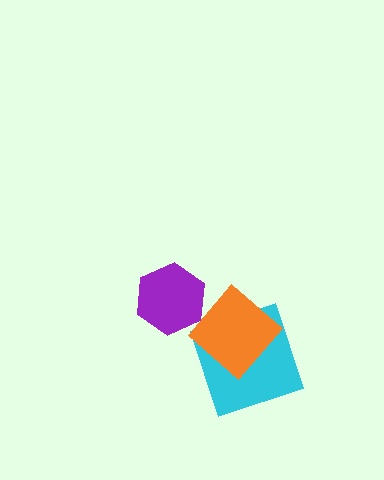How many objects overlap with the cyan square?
1 object overlaps with the cyan square.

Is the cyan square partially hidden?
Yes, it is partially covered by another shape.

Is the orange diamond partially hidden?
No, no other shape covers it.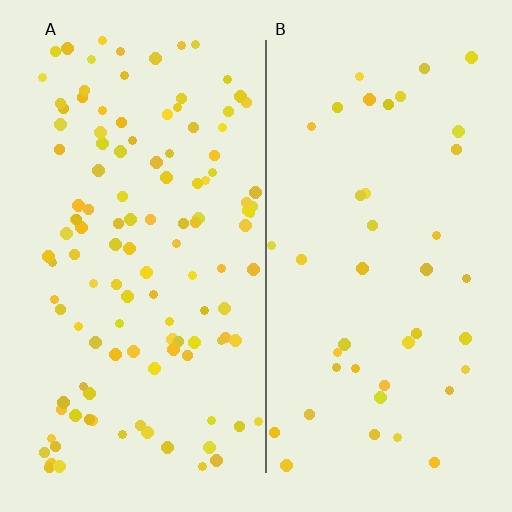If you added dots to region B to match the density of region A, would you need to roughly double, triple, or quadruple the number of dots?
Approximately triple.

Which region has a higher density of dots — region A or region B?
A (the left).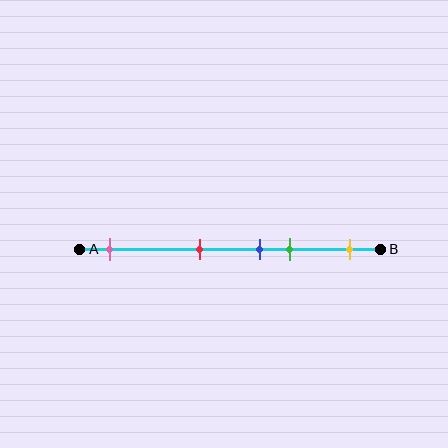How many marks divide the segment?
There are 5 marks dividing the segment.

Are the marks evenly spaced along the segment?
No, the marks are not evenly spaced.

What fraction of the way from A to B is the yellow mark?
The yellow mark is approximately 90% (0.9) of the way from A to B.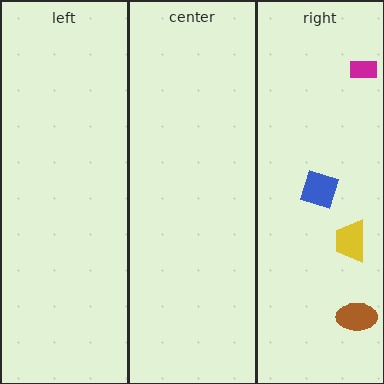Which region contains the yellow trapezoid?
The right region.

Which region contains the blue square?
The right region.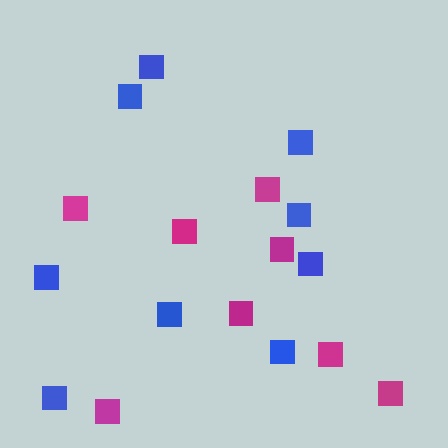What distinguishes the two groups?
There are 2 groups: one group of blue squares (9) and one group of magenta squares (8).